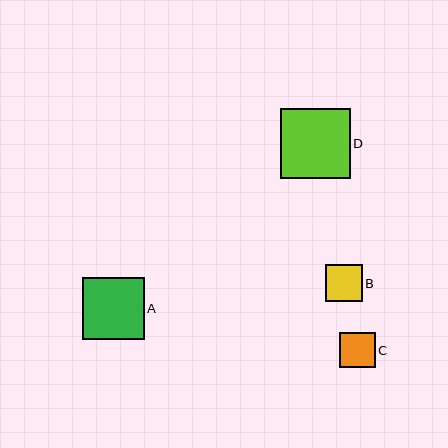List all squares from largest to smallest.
From largest to smallest: D, A, B, C.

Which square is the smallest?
Square C is the smallest with a size of approximately 36 pixels.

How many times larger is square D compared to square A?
Square D is approximately 1.1 times the size of square A.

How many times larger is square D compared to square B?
Square D is approximately 1.9 times the size of square B.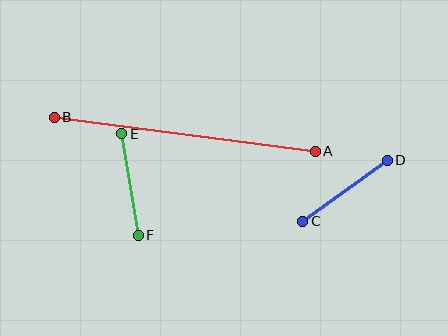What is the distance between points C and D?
The distance is approximately 104 pixels.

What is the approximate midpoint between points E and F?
The midpoint is at approximately (130, 185) pixels.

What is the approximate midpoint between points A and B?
The midpoint is at approximately (185, 134) pixels.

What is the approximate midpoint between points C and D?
The midpoint is at approximately (345, 191) pixels.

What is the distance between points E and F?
The distance is approximately 103 pixels.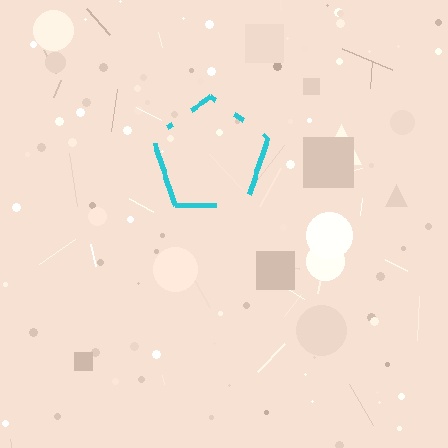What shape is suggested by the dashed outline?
The dashed outline suggests a pentagon.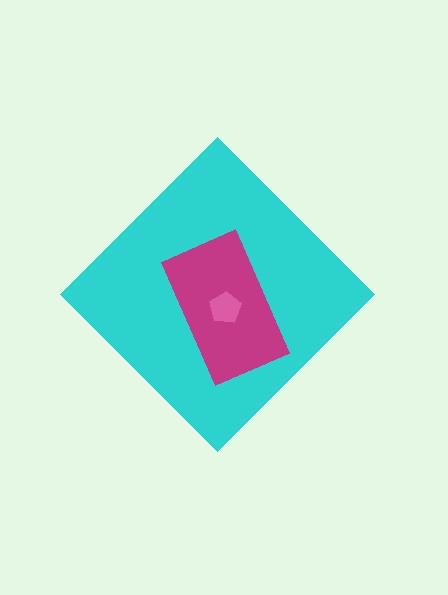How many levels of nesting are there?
3.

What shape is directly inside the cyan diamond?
The magenta rectangle.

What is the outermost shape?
The cyan diamond.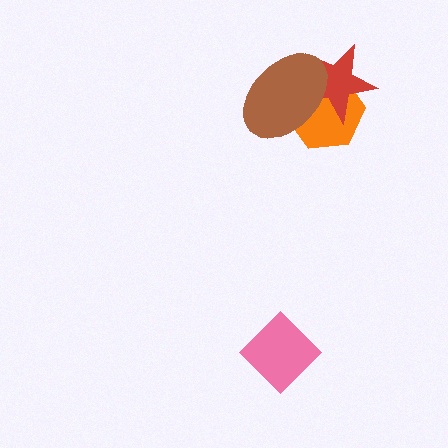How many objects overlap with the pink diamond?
0 objects overlap with the pink diamond.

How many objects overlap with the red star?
2 objects overlap with the red star.